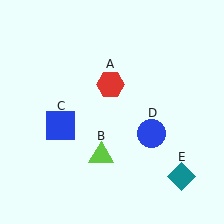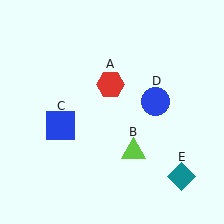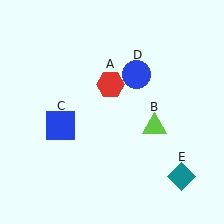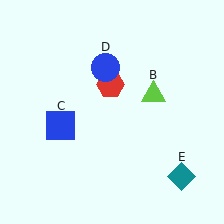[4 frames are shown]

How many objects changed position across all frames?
2 objects changed position: lime triangle (object B), blue circle (object D).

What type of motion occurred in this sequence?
The lime triangle (object B), blue circle (object D) rotated counterclockwise around the center of the scene.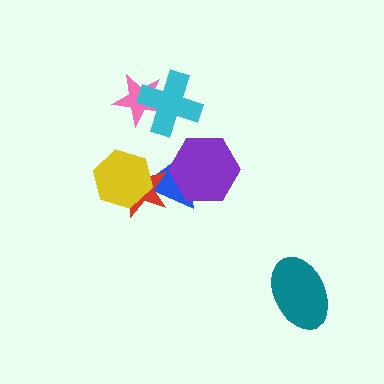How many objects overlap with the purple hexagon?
1 object overlaps with the purple hexagon.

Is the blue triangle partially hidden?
Yes, it is partially covered by another shape.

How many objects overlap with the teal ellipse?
0 objects overlap with the teal ellipse.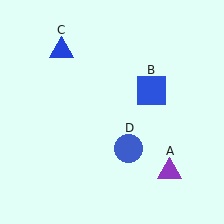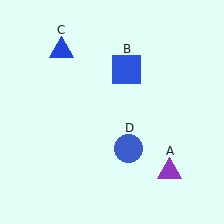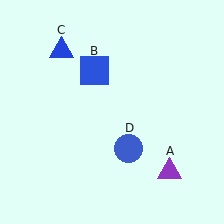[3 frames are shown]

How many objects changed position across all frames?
1 object changed position: blue square (object B).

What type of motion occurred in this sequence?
The blue square (object B) rotated counterclockwise around the center of the scene.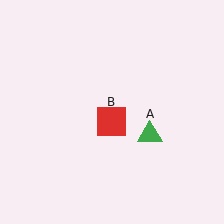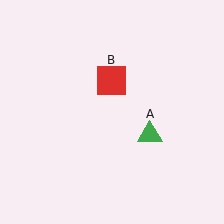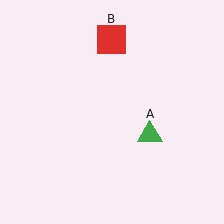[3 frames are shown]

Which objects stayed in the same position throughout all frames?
Green triangle (object A) remained stationary.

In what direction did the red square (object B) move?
The red square (object B) moved up.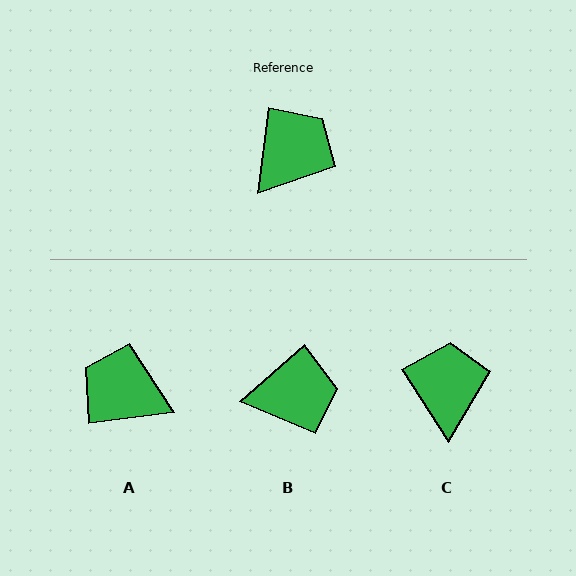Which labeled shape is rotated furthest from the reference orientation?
A, about 104 degrees away.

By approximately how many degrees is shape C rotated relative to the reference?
Approximately 40 degrees counter-clockwise.